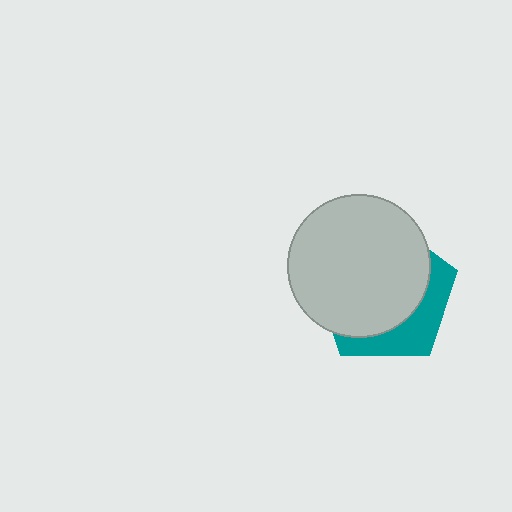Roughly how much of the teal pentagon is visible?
A small part of it is visible (roughly 30%).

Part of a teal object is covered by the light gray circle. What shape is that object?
It is a pentagon.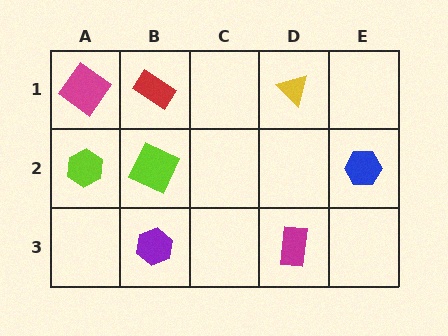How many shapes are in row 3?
2 shapes.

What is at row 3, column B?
A purple hexagon.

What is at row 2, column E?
A blue hexagon.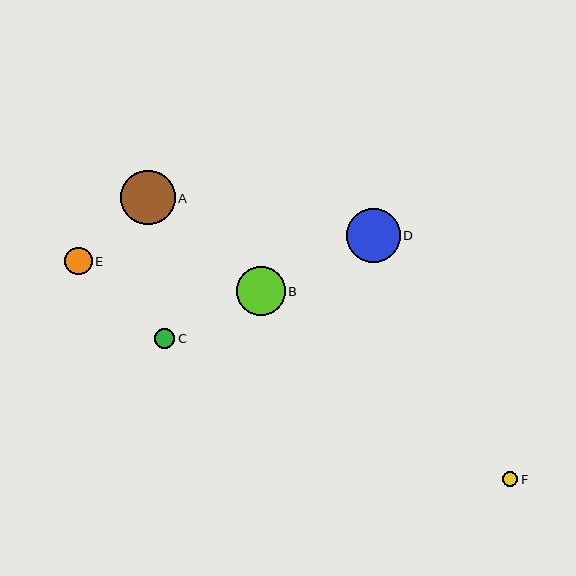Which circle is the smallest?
Circle F is the smallest with a size of approximately 15 pixels.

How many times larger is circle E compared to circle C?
Circle E is approximately 1.4 times the size of circle C.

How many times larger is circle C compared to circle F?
Circle C is approximately 1.3 times the size of circle F.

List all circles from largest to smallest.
From largest to smallest: A, D, B, E, C, F.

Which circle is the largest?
Circle A is the largest with a size of approximately 55 pixels.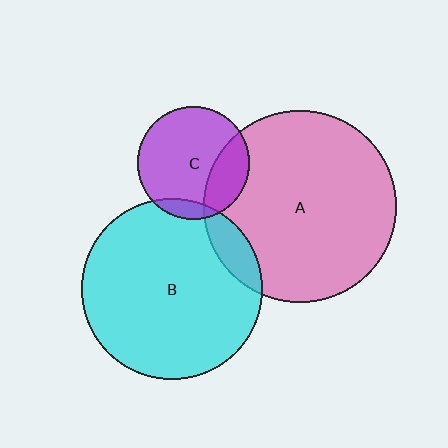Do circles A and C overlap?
Yes.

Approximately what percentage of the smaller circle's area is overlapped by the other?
Approximately 25%.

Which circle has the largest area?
Circle A (pink).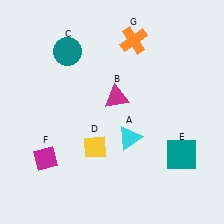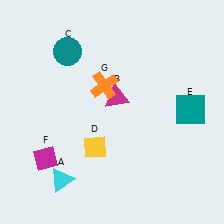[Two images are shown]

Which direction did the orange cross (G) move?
The orange cross (G) moved down.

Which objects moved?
The objects that moved are: the cyan triangle (A), the teal square (E), the orange cross (G).